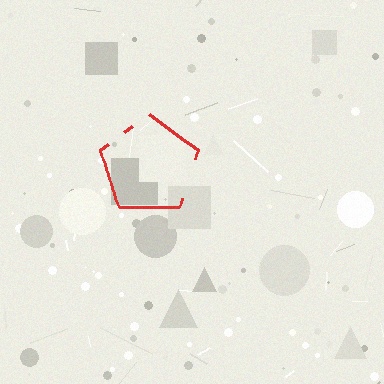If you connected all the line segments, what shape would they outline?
They would outline a pentagon.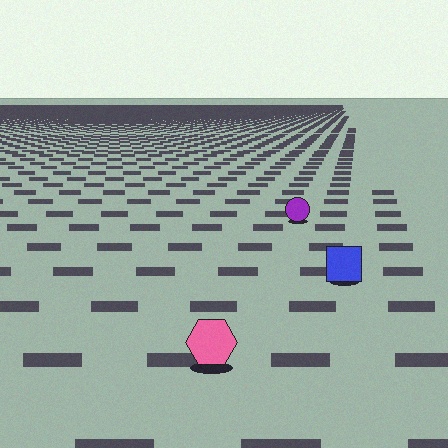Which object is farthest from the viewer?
The purple circle is farthest from the viewer. It appears smaller and the ground texture around it is denser.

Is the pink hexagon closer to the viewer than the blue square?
Yes. The pink hexagon is closer — you can tell from the texture gradient: the ground texture is coarser near it.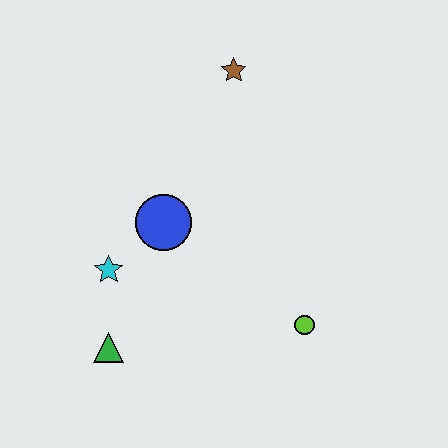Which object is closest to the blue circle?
The cyan star is closest to the blue circle.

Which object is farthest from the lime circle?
The brown star is farthest from the lime circle.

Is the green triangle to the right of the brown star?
No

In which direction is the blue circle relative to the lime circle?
The blue circle is to the left of the lime circle.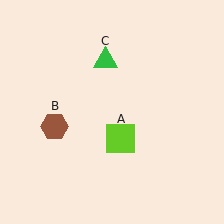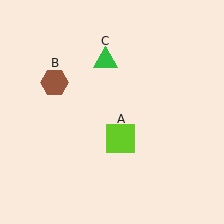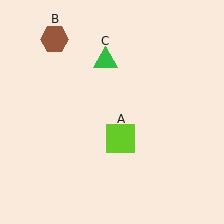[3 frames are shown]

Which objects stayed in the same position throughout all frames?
Lime square (object A) and green triangle (object C) remained stationary.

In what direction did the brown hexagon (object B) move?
The brown hexagon (object B) moved up.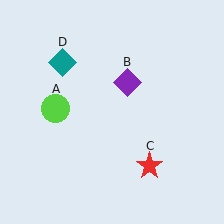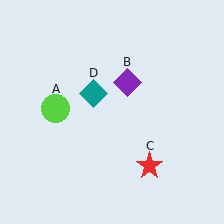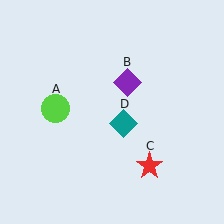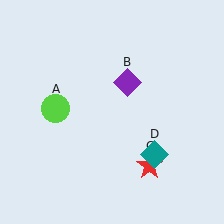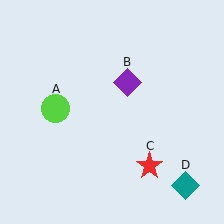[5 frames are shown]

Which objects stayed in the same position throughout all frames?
Lime circle (object A) and purple diamond (object B) and red star (object C) remained stationary.